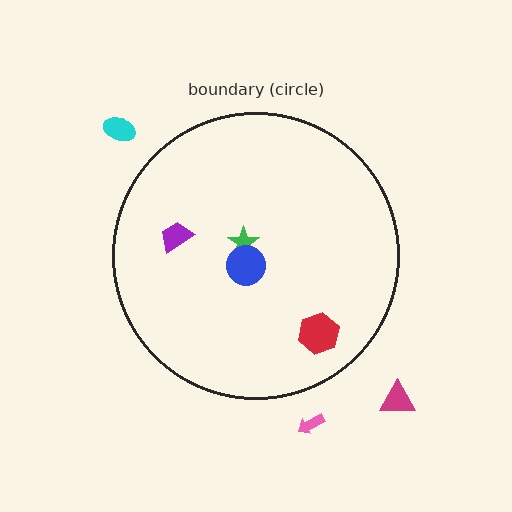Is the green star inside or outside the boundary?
Inside.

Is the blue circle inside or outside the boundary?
Inside.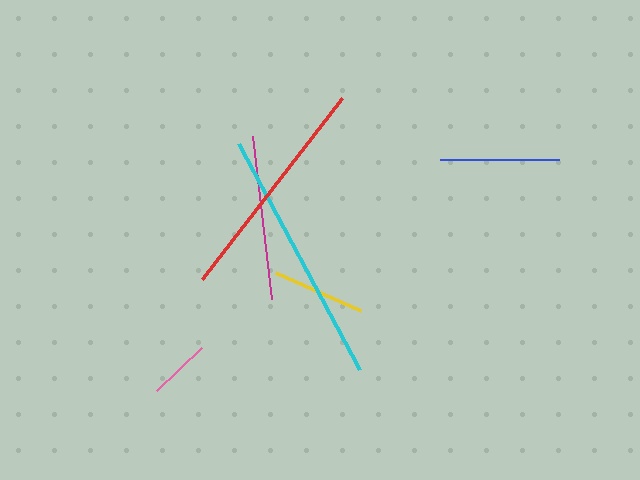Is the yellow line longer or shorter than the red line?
The red line is longer than the yellow line.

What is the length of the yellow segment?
The yellow segment is approximately 93 pixels long.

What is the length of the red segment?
The red segment is approximately 229 pixels long.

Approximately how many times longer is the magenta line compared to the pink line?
The magenta line is approximately 2.6 times the length of the pink line.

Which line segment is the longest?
The cyan line is the longest at approximately 257 pixels.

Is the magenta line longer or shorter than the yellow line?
The magenta line is longer than the yellow line.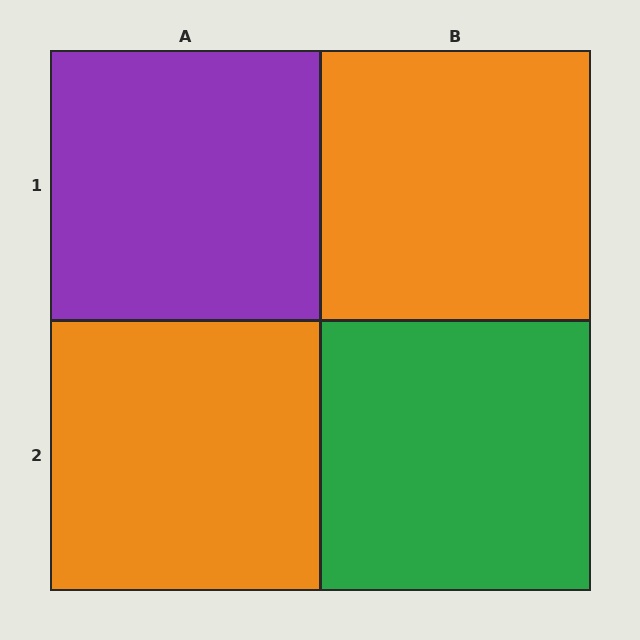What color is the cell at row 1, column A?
Purple.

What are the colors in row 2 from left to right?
Orange, green.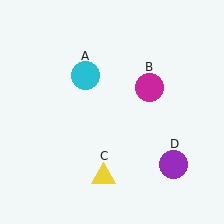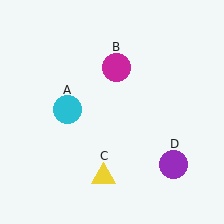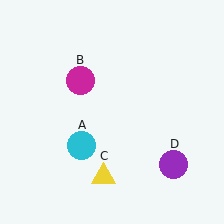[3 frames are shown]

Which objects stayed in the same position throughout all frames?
Yellow triangle (object C) and purple circle (object D) remained stationary.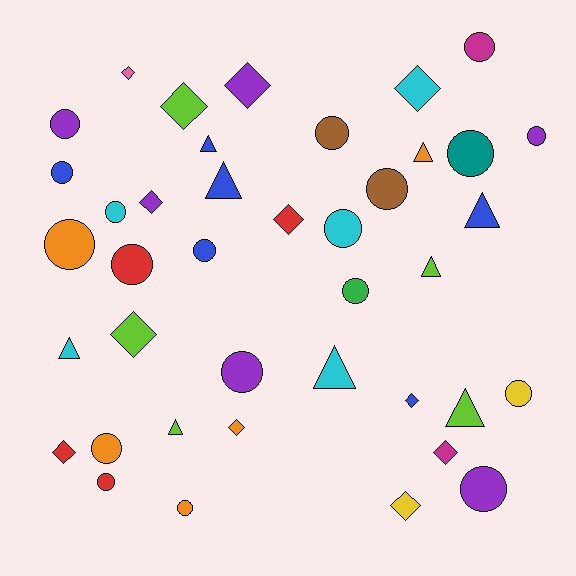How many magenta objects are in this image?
There are 2 magenta objects.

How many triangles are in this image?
There are 9 triangles.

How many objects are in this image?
There are 40 objects.